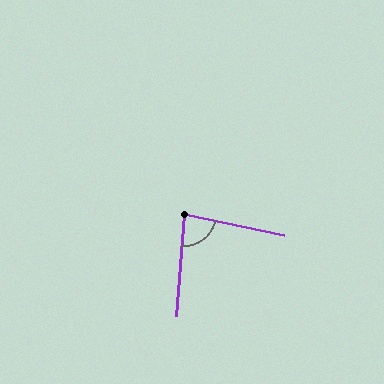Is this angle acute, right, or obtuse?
It is acute.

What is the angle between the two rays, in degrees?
Approximately 82 degrees.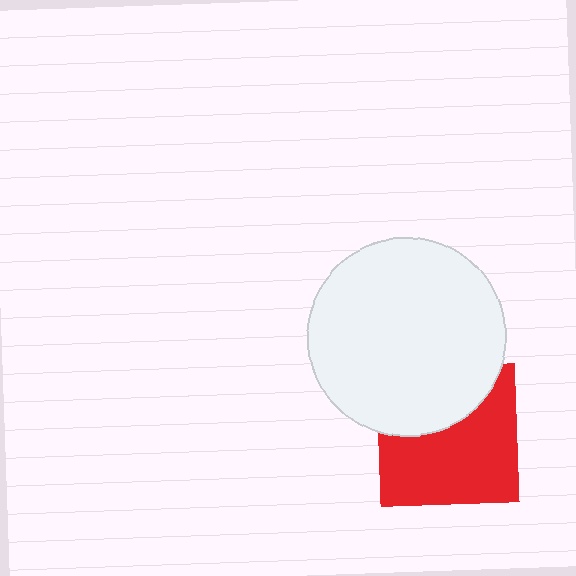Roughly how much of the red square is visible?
About half of it is visible (roughly 63%).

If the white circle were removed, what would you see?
You would see the complete red square.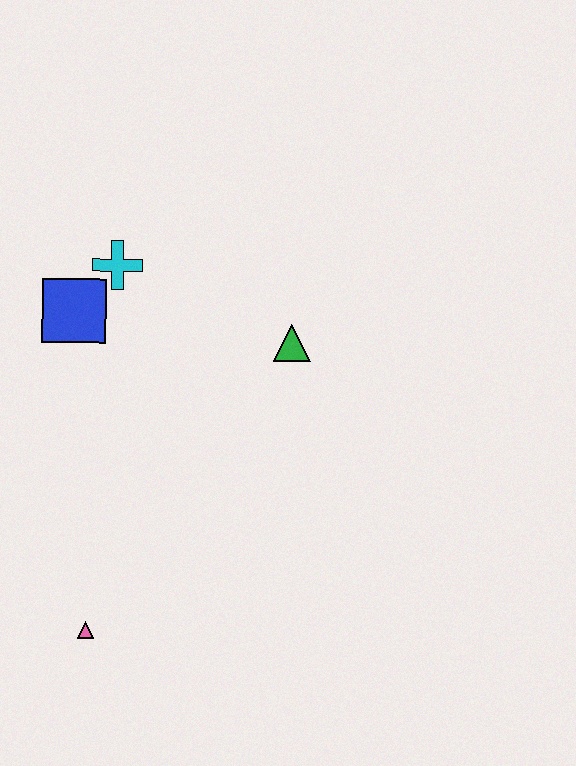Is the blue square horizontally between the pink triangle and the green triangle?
No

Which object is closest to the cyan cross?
The blue square is closest to the cyan cross.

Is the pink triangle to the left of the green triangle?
Yes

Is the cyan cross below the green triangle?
No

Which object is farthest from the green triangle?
The pink triangle is farthest from the green triangle.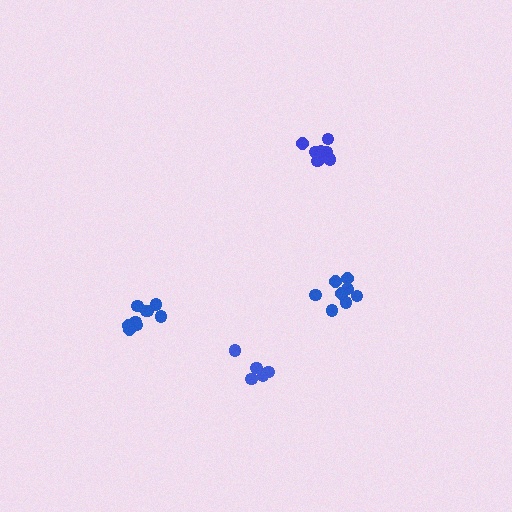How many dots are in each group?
Group 1: 8 dots, Group 2: 5 dots, Group 3: 8 dots, Group 4: 9 dots (30 total).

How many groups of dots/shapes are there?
There are 4 groups.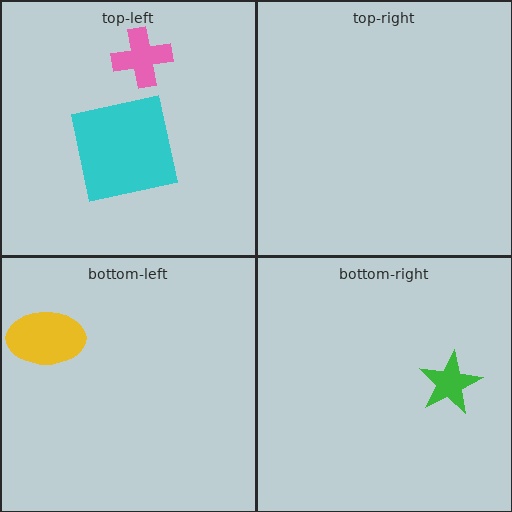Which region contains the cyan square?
The top-left region.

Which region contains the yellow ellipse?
The bottom-left region.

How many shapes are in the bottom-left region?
1.